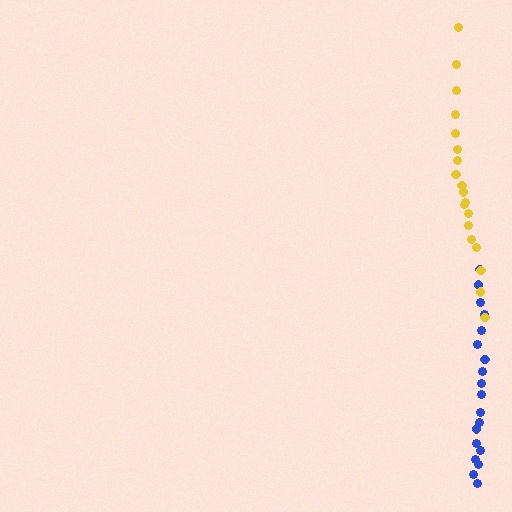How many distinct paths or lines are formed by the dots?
There are 2 distinct paths.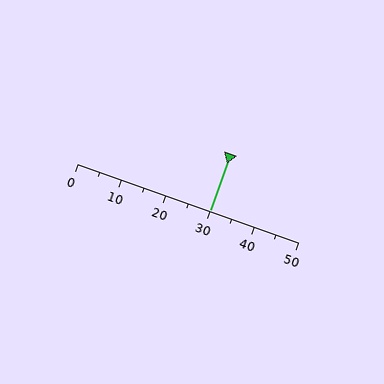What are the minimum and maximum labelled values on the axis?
The axis runs from 0 to 50.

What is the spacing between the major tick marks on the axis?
The major ticks are spaced 10 apart.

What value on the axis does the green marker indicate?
The marker indicates approximately 30.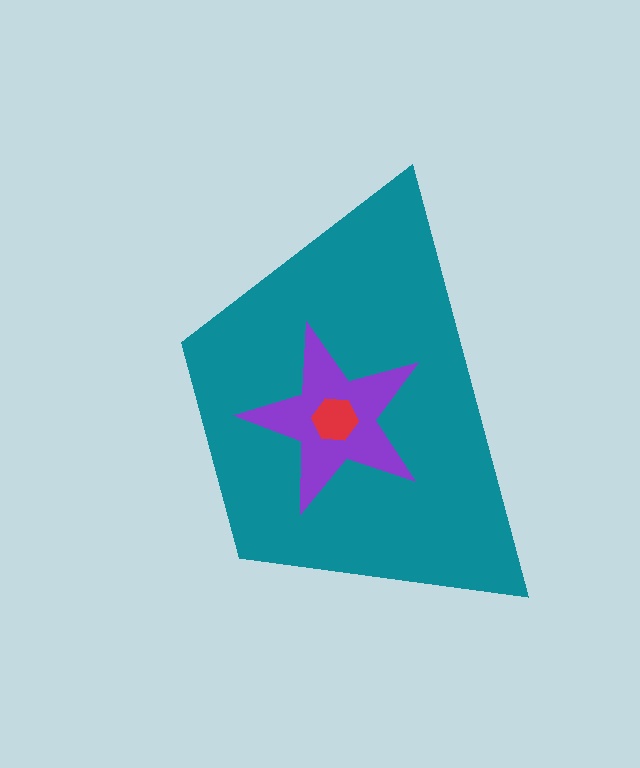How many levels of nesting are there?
3.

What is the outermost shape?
The teal trapezoid.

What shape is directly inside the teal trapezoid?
The purple star.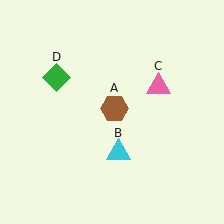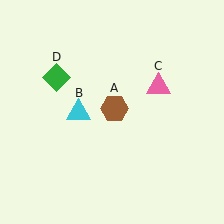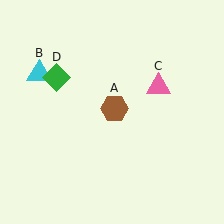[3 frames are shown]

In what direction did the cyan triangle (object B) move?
The cyan triangle (object B) moved up and to the left.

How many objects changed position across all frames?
1 object changed position: cyan triangle (object B).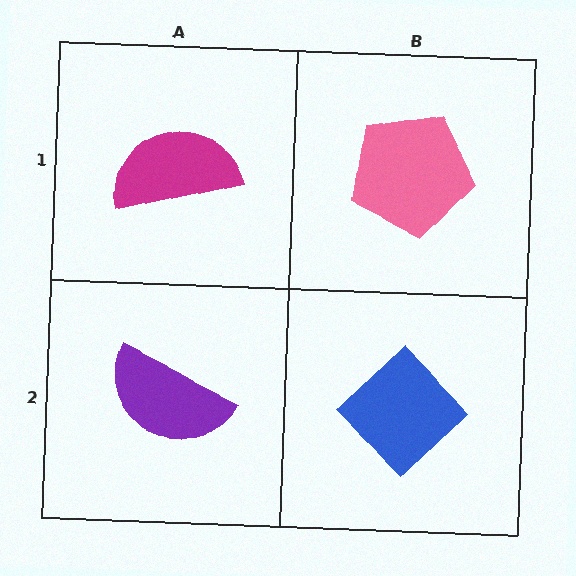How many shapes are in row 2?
2 shapes.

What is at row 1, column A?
A magenta semicircle.